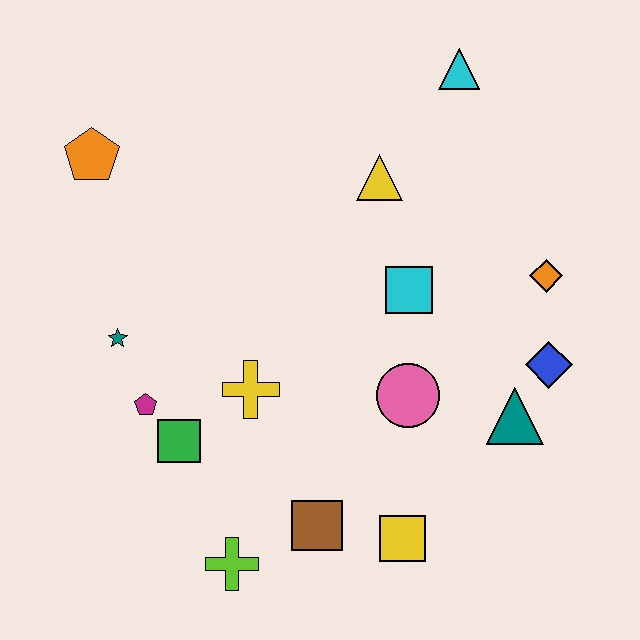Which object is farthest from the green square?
The cyan triangle is farthest from the green square.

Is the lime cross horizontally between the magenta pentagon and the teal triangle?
Yes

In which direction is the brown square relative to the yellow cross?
The brown square is below the yellow cross.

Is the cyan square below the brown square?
No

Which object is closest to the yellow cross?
The green square is closest to the yellow cross.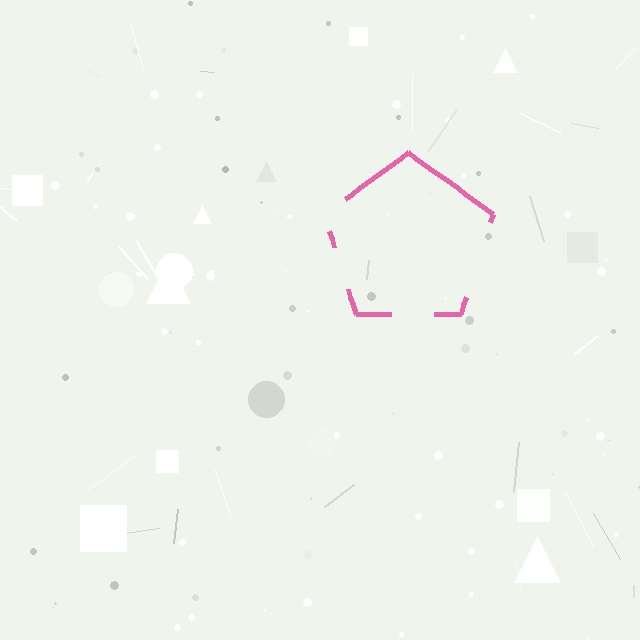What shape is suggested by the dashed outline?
The dashed outline suggests a pentagon.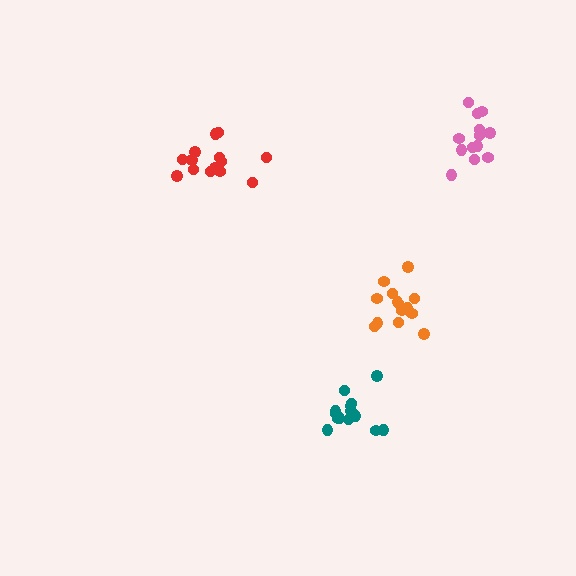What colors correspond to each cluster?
The clusters are colored: pink, teal, red, orange.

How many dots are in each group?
Group 1: 13 dots, Group 2: 14 dots, Group 3: 14 dots, Group 4: 14 dots (55 total).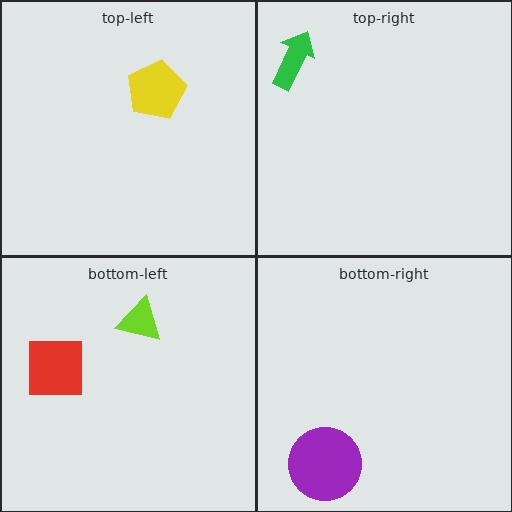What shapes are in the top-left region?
The yellow pentagon.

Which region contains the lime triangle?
The bottom-left region.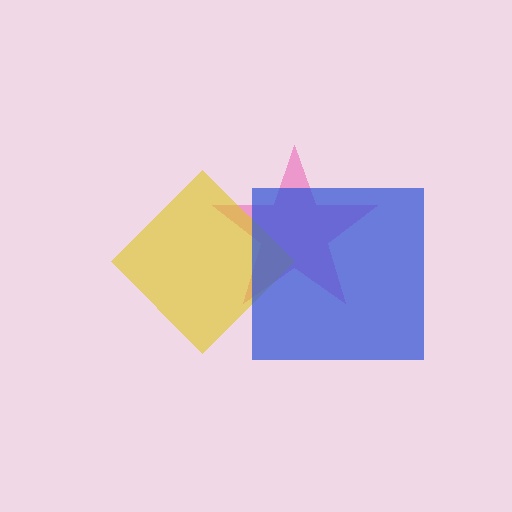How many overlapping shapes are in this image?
There are 3 overlapping shapes in the image.